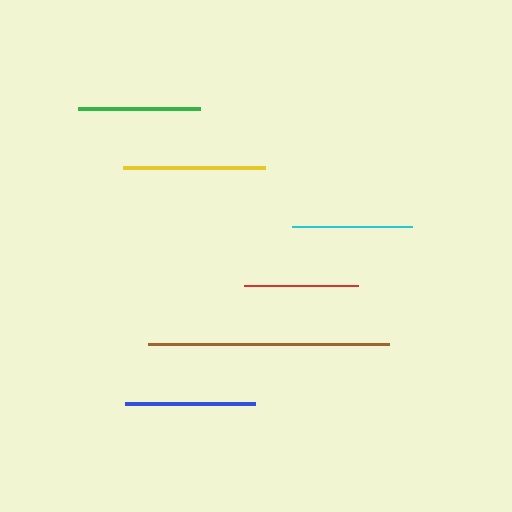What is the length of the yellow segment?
The yellow segment is approximately 142 pixels long.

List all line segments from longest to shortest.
From longest to shortest: brown, yellow, blue, green, cyan, red.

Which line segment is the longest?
The brown line is the longest at approximately 241 pixels.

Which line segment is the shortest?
The red line is the shortest at approximately 114 pixels.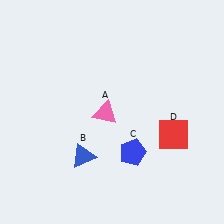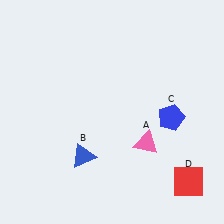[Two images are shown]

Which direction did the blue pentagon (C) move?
The blue pentagon (C) moved right.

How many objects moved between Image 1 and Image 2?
3 objects moved between the two images.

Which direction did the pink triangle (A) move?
The pink triangle (A) moved right.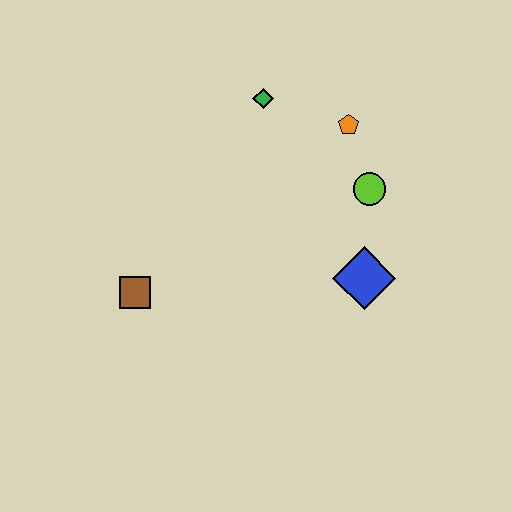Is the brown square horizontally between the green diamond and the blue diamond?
No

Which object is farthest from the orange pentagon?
The brown square is farthest from the orange pentagon.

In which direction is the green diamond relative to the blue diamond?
The green diamond is above the blue diamond.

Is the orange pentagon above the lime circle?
Yes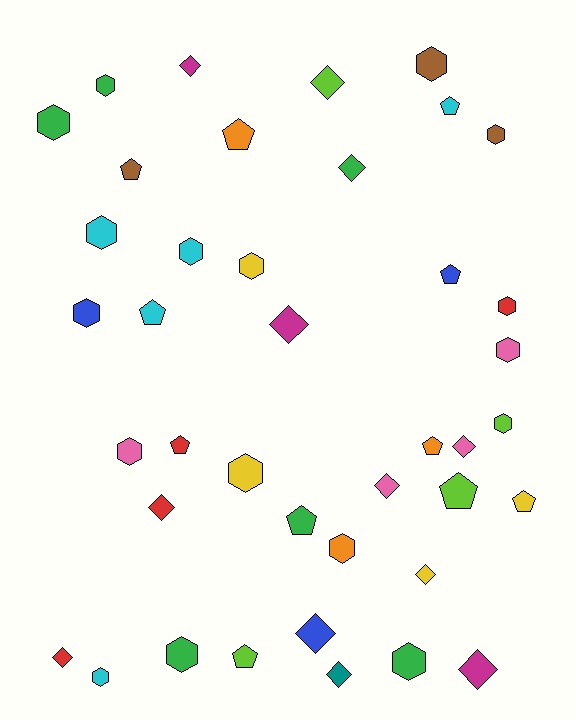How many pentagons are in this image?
There are 11 pentagons.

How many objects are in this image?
There are 40 objects.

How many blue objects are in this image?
There are 3 blue objects.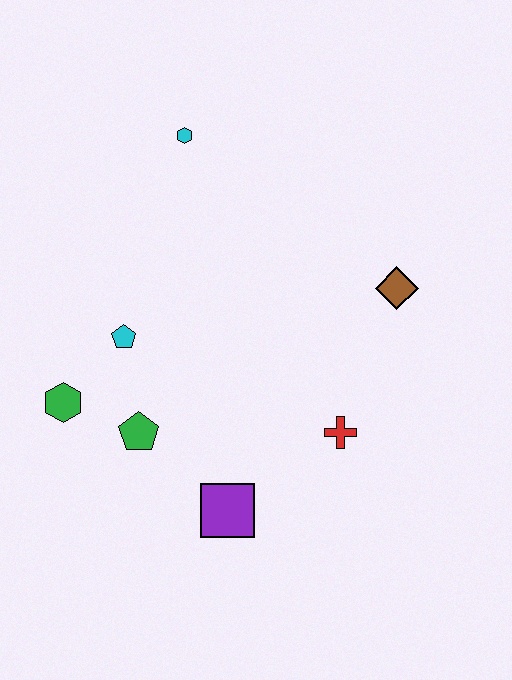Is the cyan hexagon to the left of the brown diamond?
Yes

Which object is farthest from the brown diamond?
The green hexagon is farthest from the brown diamond.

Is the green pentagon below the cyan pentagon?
Yes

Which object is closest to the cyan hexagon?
The cyan pentagon is closest to the cyan hexagon.